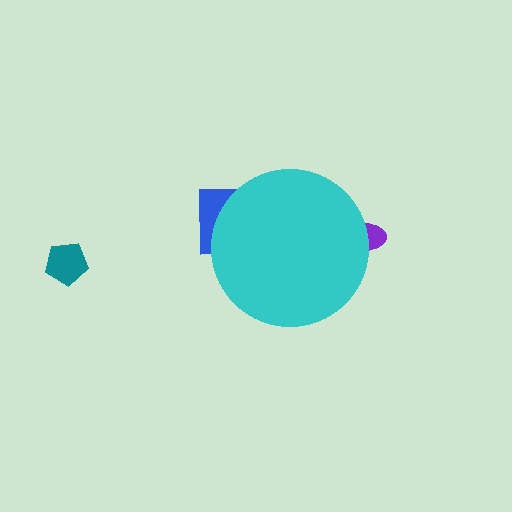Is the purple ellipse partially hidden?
Yes, the purple ellipse is partially hidden behind the cyan circle.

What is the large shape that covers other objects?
A cyan circle.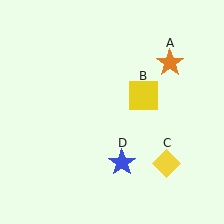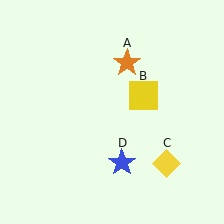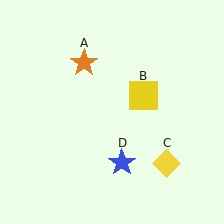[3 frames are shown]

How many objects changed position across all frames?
1 object changed position: orange star (object A).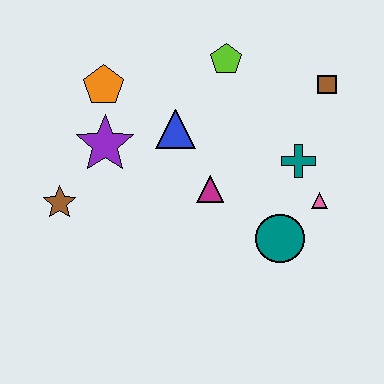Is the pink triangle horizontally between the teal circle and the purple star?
No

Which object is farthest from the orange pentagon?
The pink triangle is farthest from the orange pentagon.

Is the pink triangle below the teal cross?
Yes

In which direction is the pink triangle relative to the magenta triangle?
The pink triangle is to the right of the magenta triangle.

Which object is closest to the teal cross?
The pink triangle is closest to the teal cross.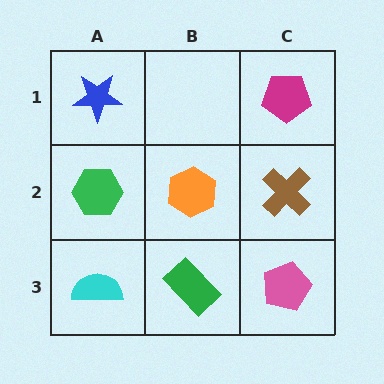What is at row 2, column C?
A brown cross.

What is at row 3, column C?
A pink pentagon.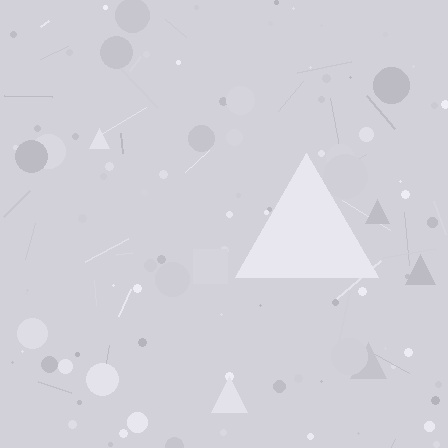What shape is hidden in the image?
A triangle is hidden in the image.